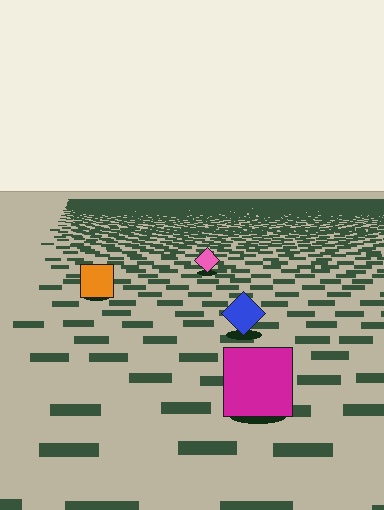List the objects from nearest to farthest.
From nearest to farthest: the magenta square, the blue diamond, the orange square, the pink diamond.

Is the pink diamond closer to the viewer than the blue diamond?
No. The blue diamond is closer — you can tell from the texture gradient: the ground texture is coarser near it.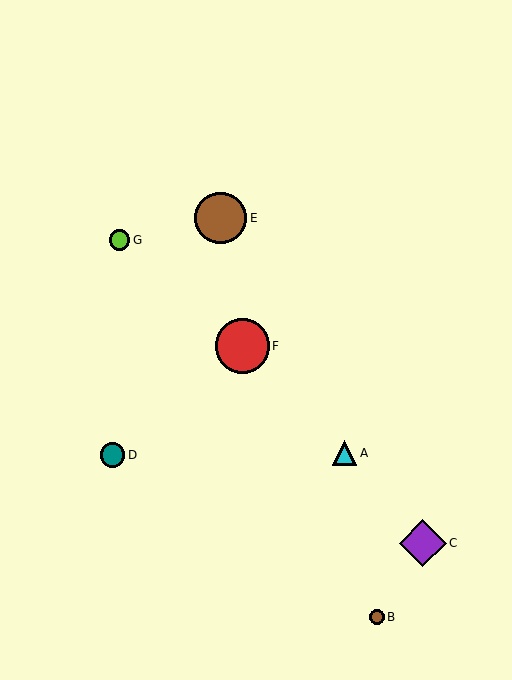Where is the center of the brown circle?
The center of the brown circle is at (221, 218).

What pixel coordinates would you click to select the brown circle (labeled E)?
Click at (221, 218) to select the brown circle E.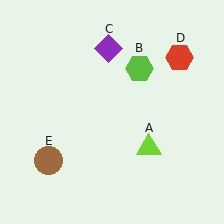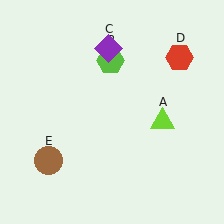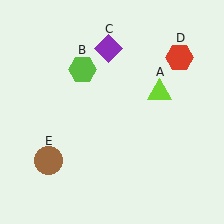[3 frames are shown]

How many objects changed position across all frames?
2 objects changed position: lime triangle (object A), lime hexagon (object B).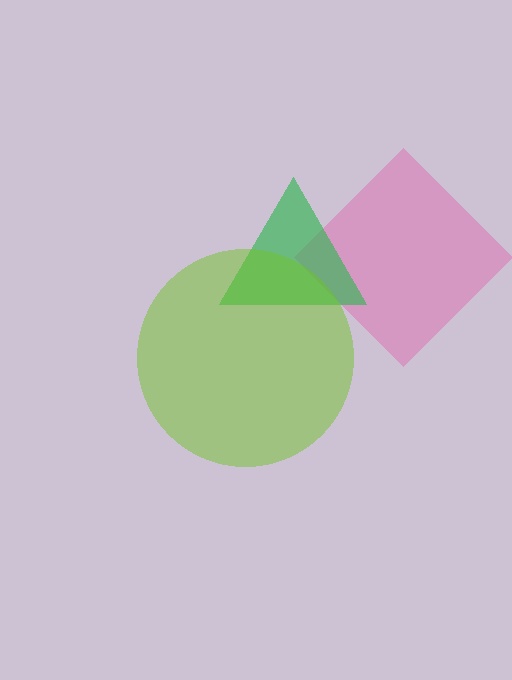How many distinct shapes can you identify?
There are 3 distinct shapes: a pink diamond, a green triangle, a lime circle.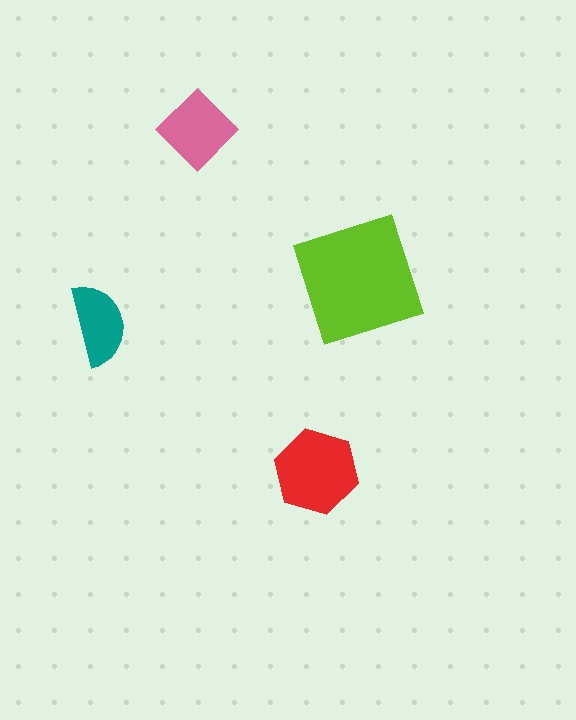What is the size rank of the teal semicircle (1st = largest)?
4th.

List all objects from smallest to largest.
The teal semicircle, the pink diamond, the red hexagon, the lime square.